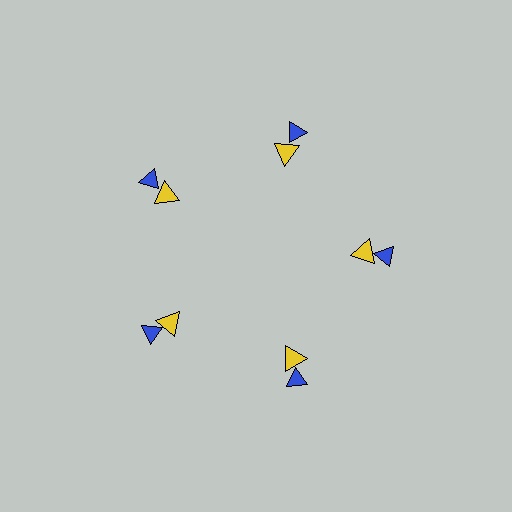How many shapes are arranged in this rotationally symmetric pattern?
There are 10 shapes, arranged in 5 groups of 2.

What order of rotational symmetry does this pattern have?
This pattern has 5-fold rotational symmetry.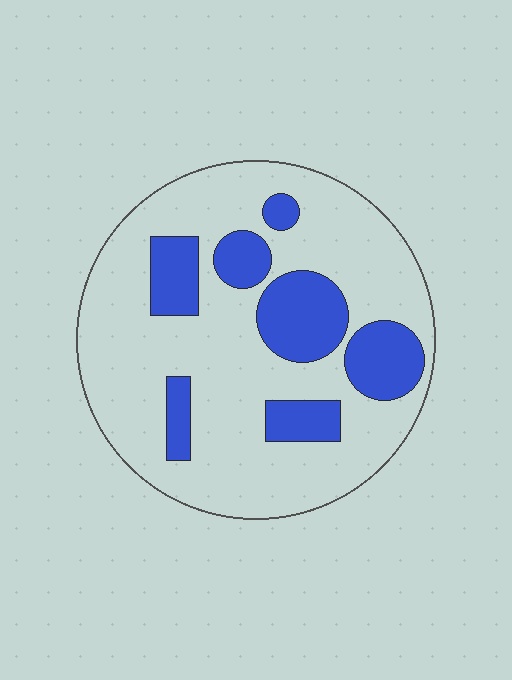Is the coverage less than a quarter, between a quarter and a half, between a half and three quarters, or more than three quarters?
Less than a quarter.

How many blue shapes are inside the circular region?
7.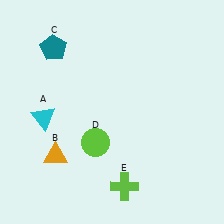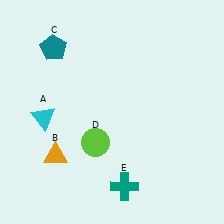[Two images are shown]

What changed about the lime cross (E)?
In Image 1, E is lime. In Image 2, it changed to teal.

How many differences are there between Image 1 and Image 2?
There is 1 difference between the two images.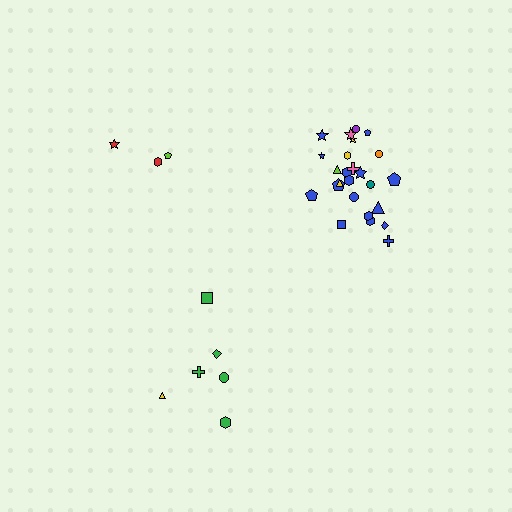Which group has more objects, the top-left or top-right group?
The top-right group.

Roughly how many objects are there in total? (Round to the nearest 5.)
Roughly 35 objects in total.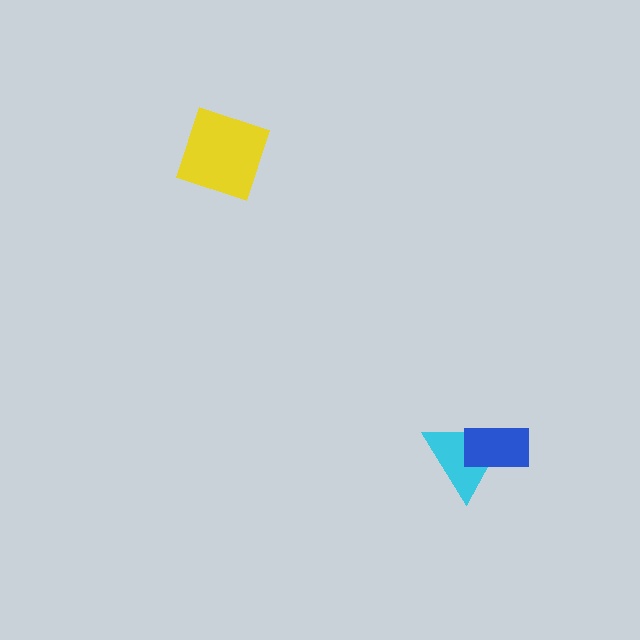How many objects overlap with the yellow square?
0 objects overlap with the yellow square.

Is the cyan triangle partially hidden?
Yes, it is partially covered by another shape.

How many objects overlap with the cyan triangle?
1 object overlaps with the cyan triangle.